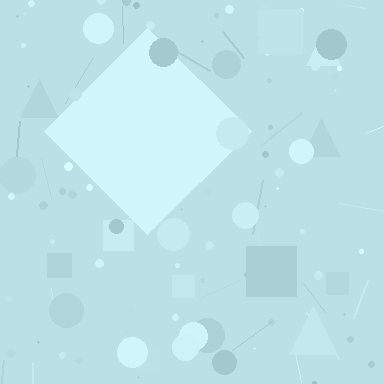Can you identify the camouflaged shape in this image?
The camouflaged shape is a diamond.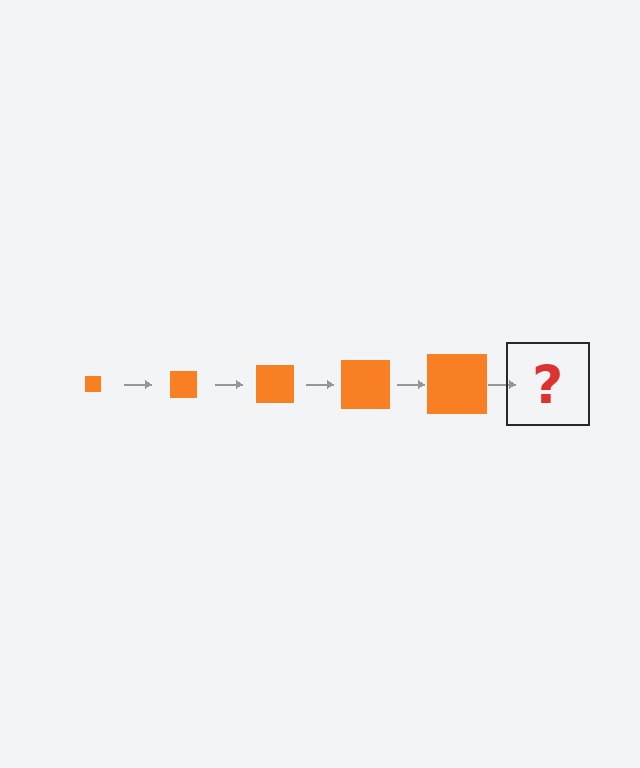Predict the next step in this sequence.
The next step is an orange square, larger than the previous one.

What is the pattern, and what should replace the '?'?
The pattern is that the square gets progressively larger each step. The '?' should be an orange square, larger than the previous one.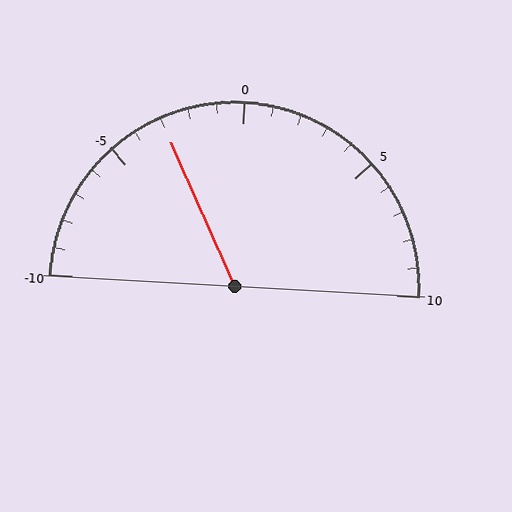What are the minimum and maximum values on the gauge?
The gauge ranges from -10 to 10.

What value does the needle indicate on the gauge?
The needle indicates approximately -3.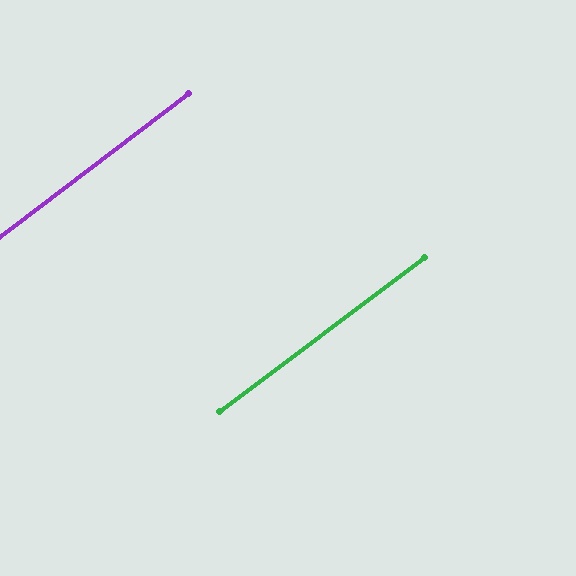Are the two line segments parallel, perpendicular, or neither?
Parallel — their directions differ by only 0.2°.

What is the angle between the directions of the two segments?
Approximately 0 degrees.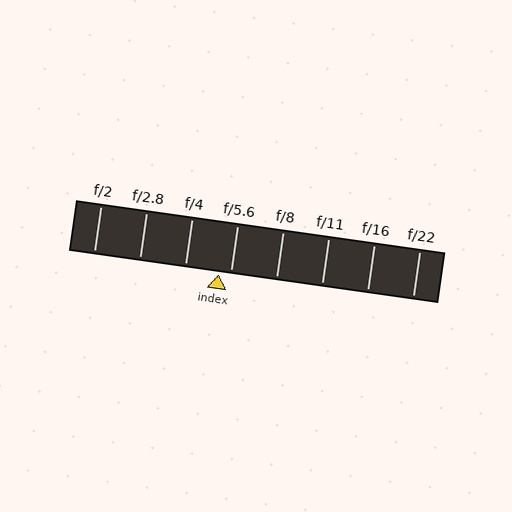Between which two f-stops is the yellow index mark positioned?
The index mark is between f/4 and f/5.6.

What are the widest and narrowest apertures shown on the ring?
The widest aperture shown is f/2 and the narrowest is f/22.